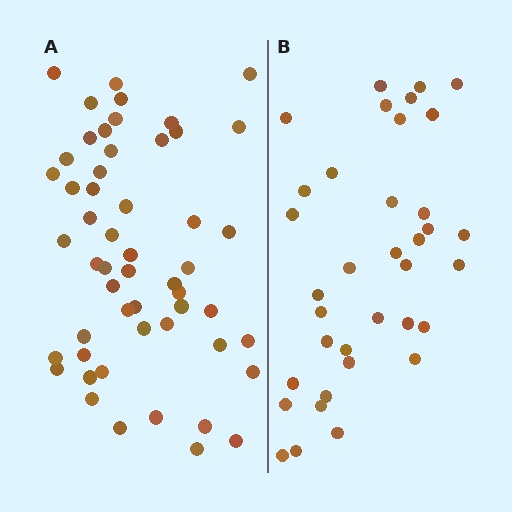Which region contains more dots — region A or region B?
Region A (the left region) has more dots.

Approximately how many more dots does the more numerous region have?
Region A has approximately 15 more dots than region B.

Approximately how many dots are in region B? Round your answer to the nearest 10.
About 40 dots. (The exact count is 36, which rounds to 40.)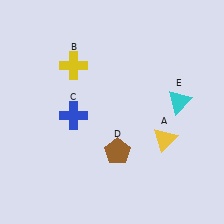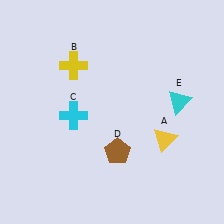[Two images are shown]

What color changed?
The cross (C) changed from blue in Image 1 to cyan in Image 2.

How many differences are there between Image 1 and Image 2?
There is 1 difference between the two images.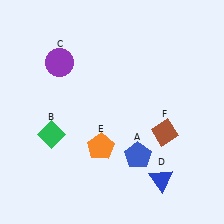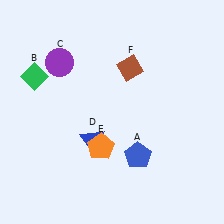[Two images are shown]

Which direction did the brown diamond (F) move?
The brown diamond (F) moved up.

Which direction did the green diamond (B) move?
The green diamond (B) moved up.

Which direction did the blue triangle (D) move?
The blue triangle (D) moved left.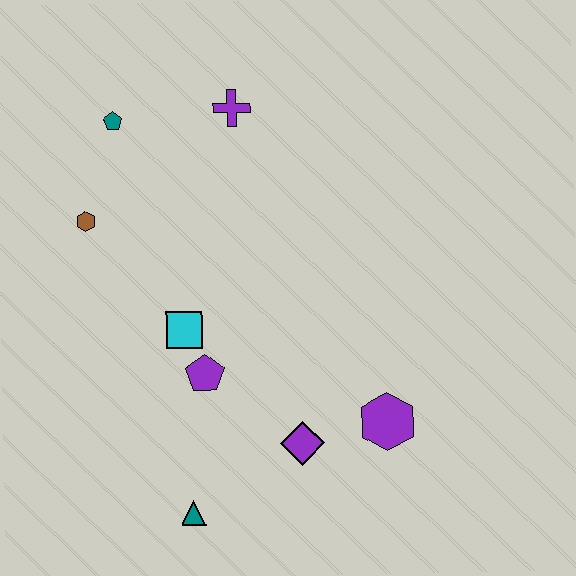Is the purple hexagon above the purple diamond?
Yes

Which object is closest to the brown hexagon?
The teal pentagon is closest to the brown hexagon.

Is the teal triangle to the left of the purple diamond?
Yes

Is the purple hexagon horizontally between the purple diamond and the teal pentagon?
No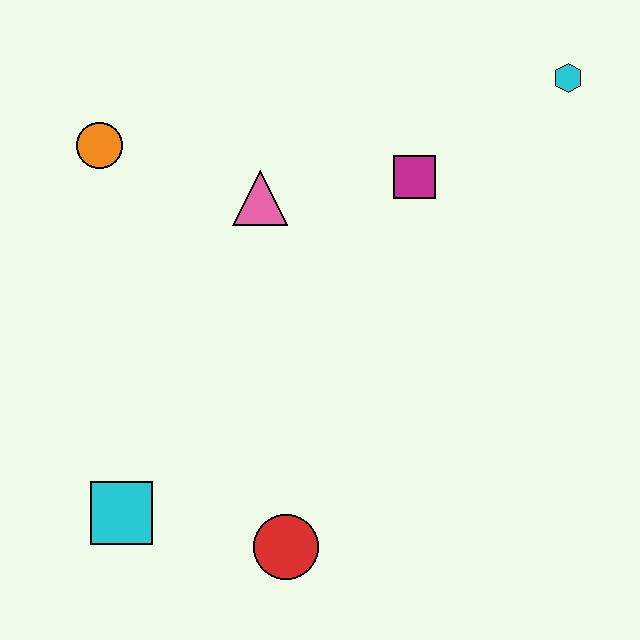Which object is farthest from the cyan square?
The cyan hexagon is farthest from the cyan square.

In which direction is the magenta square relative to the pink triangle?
The magenta square is to the right of the pink triangle.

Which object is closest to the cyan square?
The red circle is closest to the cyan square.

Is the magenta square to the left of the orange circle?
No